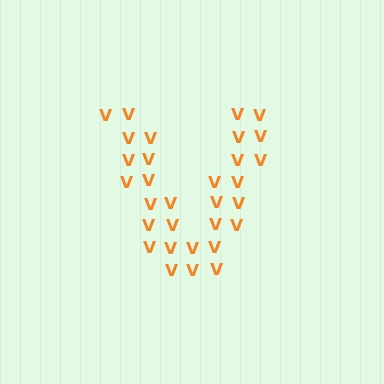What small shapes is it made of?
It is made of small letter V's.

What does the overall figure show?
The overall figure shows the letter V.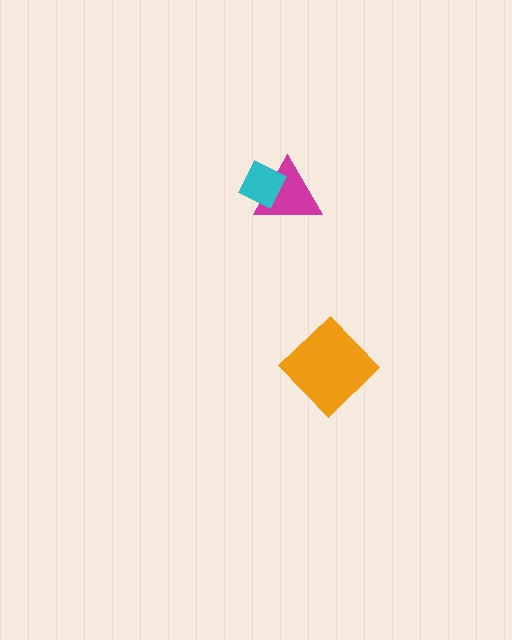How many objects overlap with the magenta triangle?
1 object overlaps with the magenta triangle.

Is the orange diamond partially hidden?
No, no other shape covers it.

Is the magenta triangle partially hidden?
Yes, it is partially covered by another shape.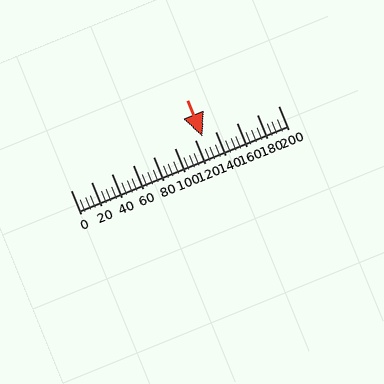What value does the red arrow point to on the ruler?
The red arrow points to approximately 128.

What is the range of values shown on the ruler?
The ruler shows values from 0 to 200.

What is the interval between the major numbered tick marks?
The major tick marks are spaced 20 units apart.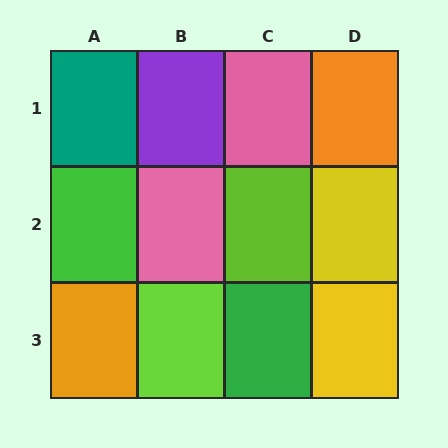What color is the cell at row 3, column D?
Yellow.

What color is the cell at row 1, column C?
Pink.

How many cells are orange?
2 cells are orange.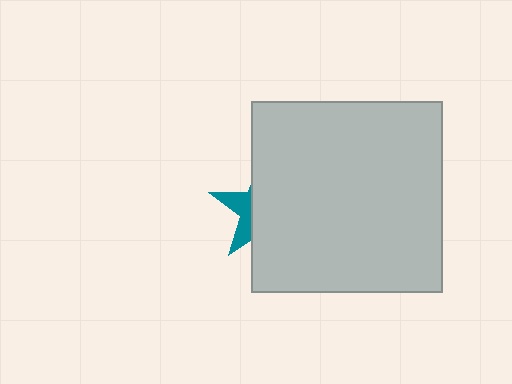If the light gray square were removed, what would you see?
You would see the complete teal star.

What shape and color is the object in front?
The object in front is a light gray square.